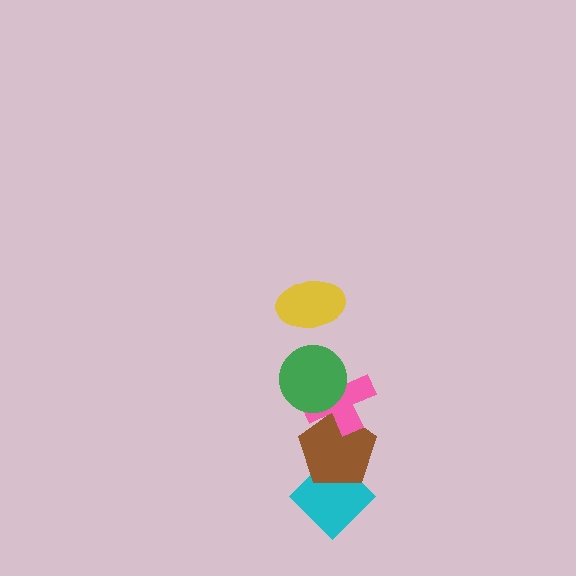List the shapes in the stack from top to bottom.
From top to bottom: the yellow ellipse, the green circle, the pink cross, the brown pentagon, the cyan diamond.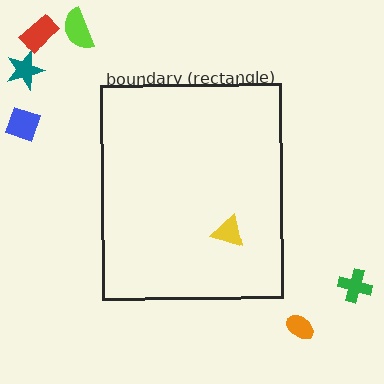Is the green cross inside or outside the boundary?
Outside.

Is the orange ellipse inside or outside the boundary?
Outside.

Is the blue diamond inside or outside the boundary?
Outside.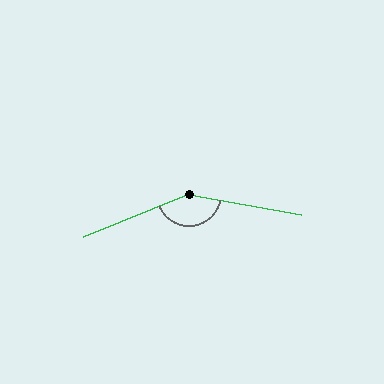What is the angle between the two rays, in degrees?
Approximately 148 degrees.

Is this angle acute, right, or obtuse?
It is obtuse.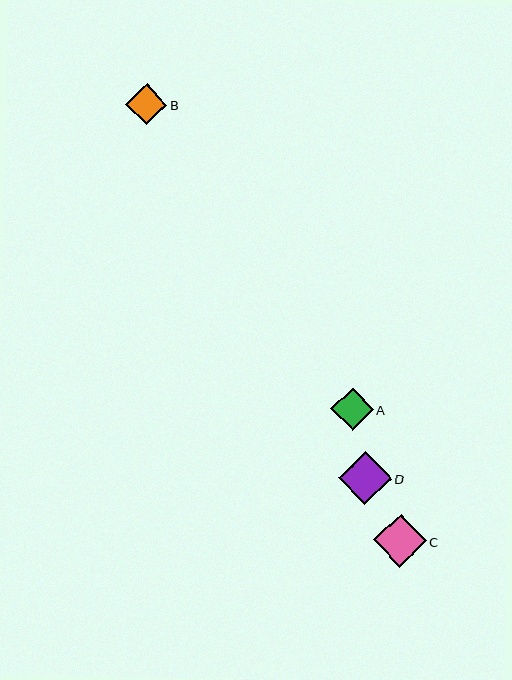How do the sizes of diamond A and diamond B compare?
Diamond A and diamond B are approximately the same size.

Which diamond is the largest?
Diamond C is the largest with a size of approximately 53 pixels.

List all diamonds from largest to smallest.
From largest to smallest: C, D, A, B.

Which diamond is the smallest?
Diamond B is the smallest with a size of approximately 41 pixels.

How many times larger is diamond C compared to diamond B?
Diamond C is approximately 1.3 times the size of diamond B.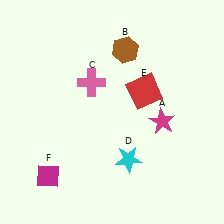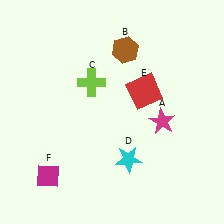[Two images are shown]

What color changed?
The cross (C) changed from pink in Image 1 to lime in Image 2.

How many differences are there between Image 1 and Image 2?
There is 1 difference between the two images.